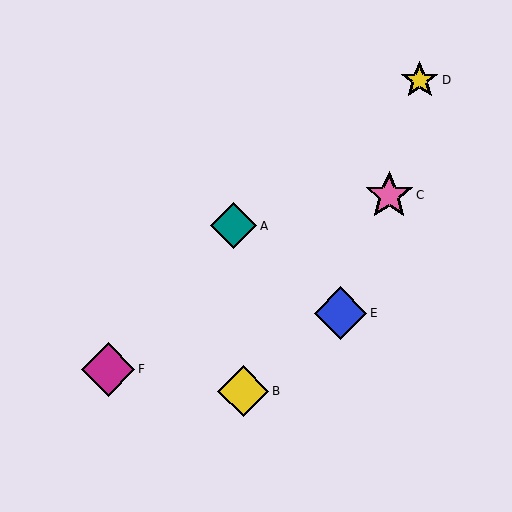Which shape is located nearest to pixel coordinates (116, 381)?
The magenta diamond (labeled F) at (108, 369) is nearest to that location.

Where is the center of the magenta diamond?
The center of the magenta diamond is at (108, 369).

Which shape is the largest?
The magenta diamond (labeled F) is the largest.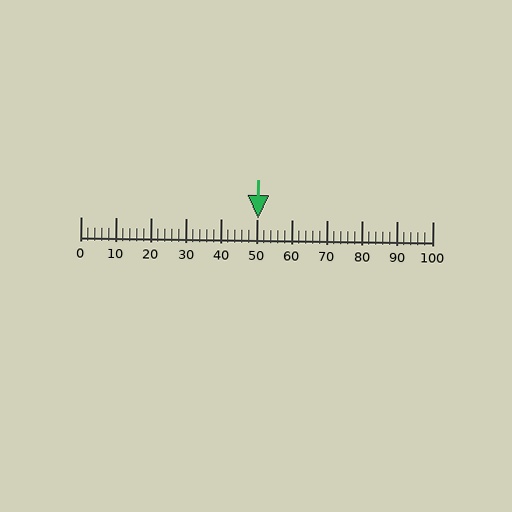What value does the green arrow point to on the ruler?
The green arrow points to approximately 50.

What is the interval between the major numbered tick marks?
The major tick marks are spaced 10 units apart.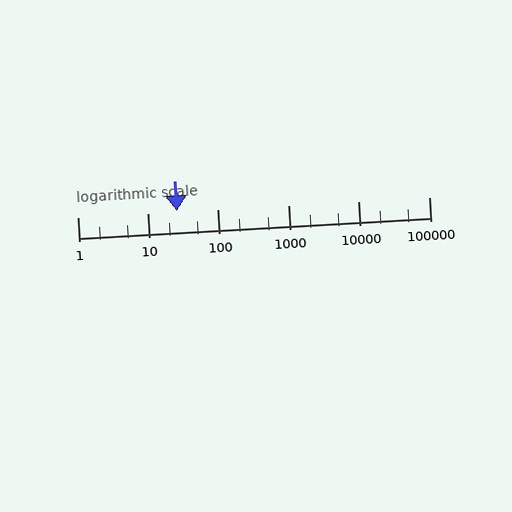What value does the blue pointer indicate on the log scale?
The pointer indicates approximately 26.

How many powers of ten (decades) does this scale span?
The scale spans 5 decades, from 1 to 100000.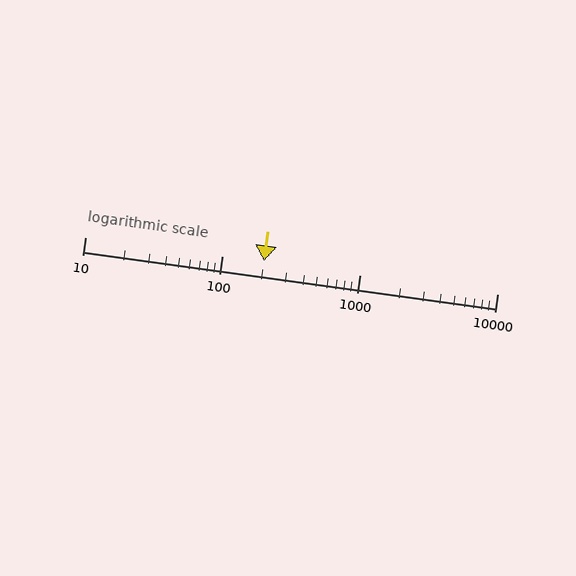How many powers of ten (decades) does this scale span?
The scale spans 3 decades, from 10 to 10000.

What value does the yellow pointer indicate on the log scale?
The pointer indicates approximately 200.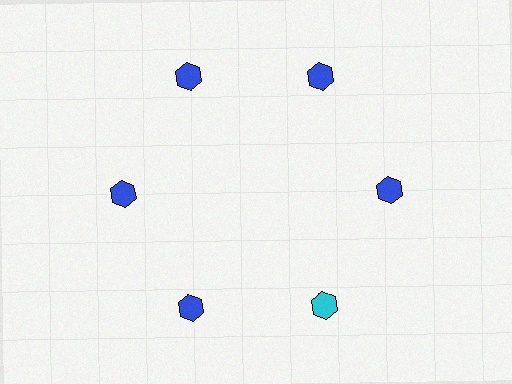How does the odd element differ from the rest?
It has a different color: cyan instead of blue.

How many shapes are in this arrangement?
There are 6 shapes arranged in a ring pattern.